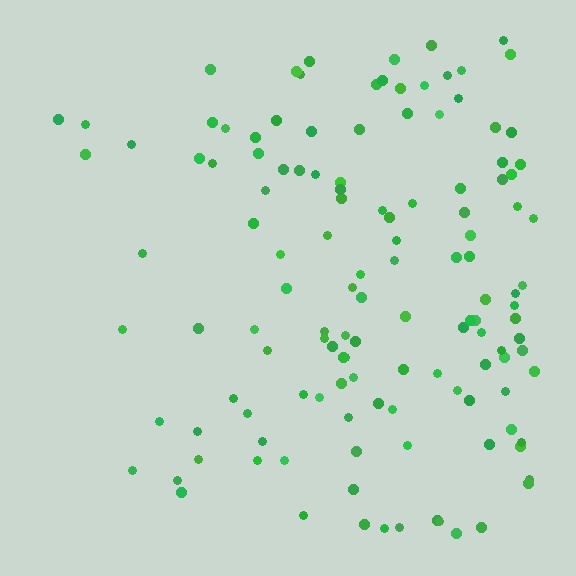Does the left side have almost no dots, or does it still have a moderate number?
Still a moderate number, just noticeably fewer than the right.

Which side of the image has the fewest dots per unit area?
The left.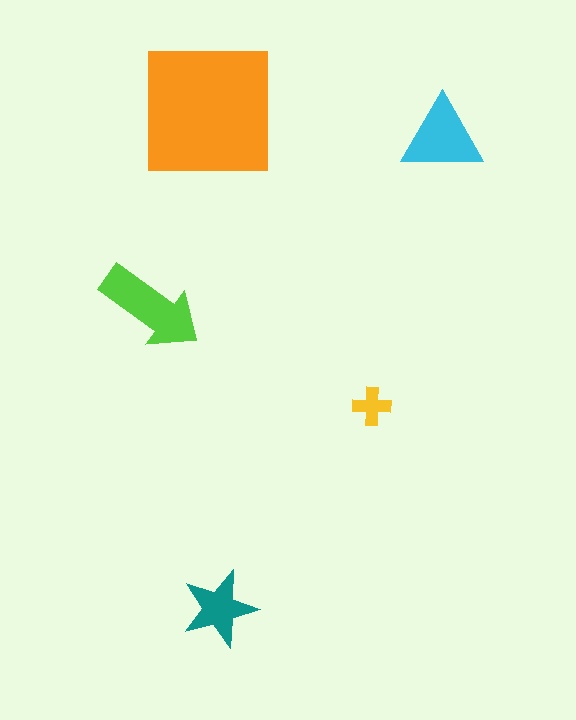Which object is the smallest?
The yellow cross.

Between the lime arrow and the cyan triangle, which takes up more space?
The lime arrow.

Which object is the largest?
The orange square.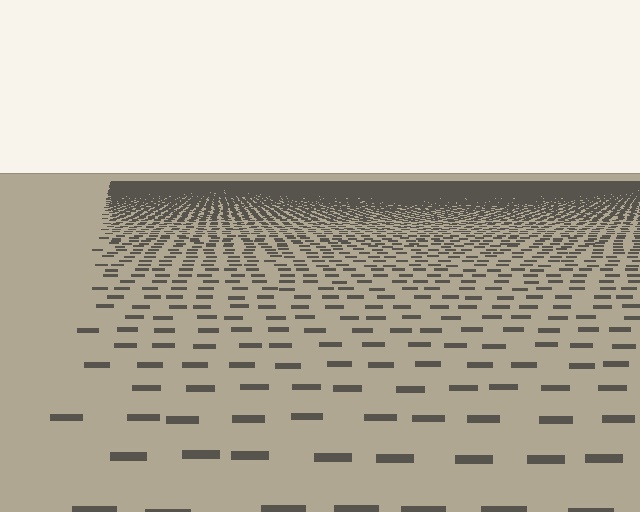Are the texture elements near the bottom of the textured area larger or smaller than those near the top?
Larger. Near the bottom, elements are closer to the viewer and appear at a bigger on-screen size.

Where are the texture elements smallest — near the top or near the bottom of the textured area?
Near the top.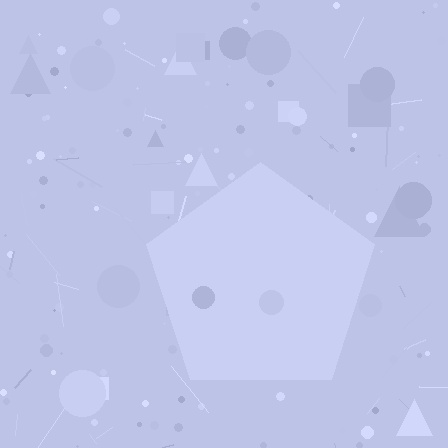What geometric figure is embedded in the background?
A pentagon is embedded in the background.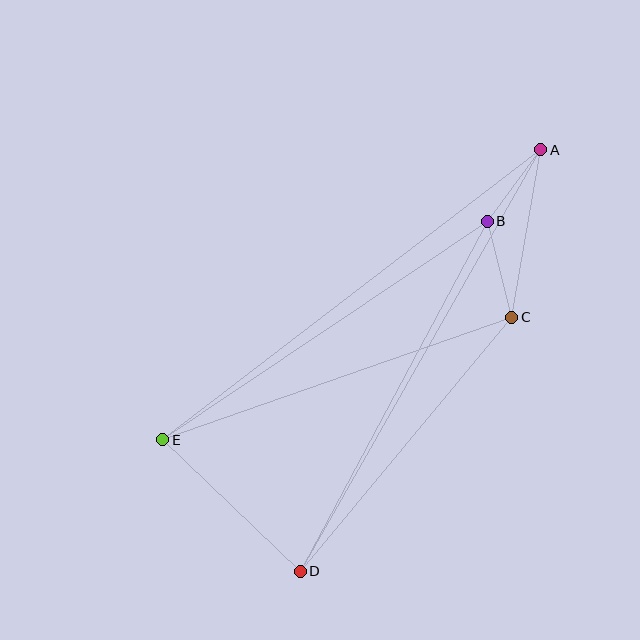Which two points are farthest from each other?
Points A and D are farthest from each other.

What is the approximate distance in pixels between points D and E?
The distance between D and E is approximately 190 pixels.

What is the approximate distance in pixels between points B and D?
The distance between B and D is approximately 397 pixels.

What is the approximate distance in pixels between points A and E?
The distance between A and E is approximately 477 pixels.